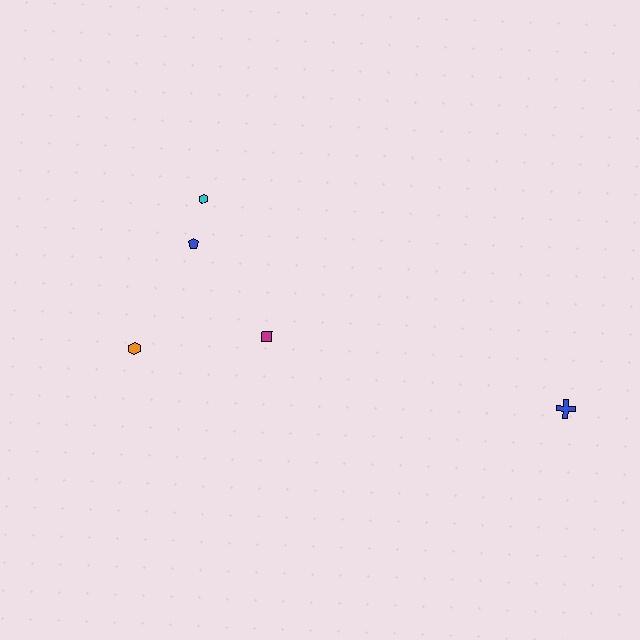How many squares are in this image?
There is 1 square.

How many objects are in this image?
There are 5 objects.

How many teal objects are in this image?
There are no teal objects.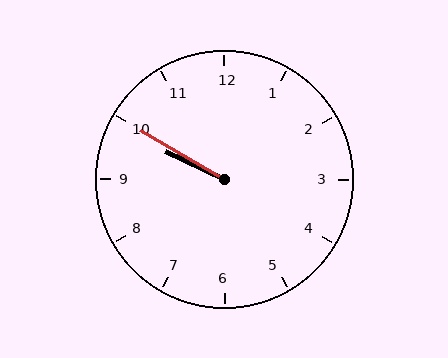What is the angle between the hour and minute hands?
Approximately 5 degrees.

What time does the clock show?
9:50.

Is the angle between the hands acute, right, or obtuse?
It is acute.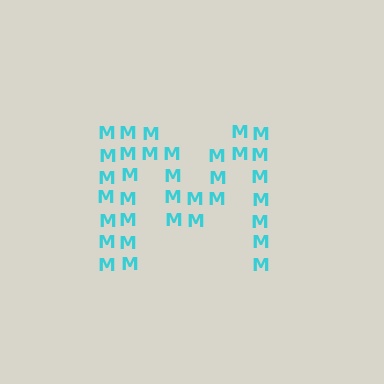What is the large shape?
The large shape is the letter M.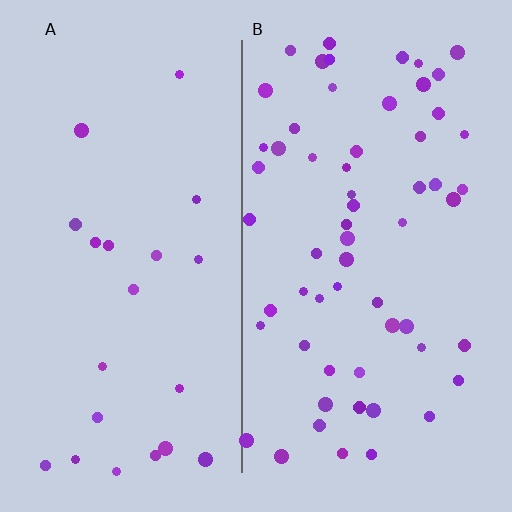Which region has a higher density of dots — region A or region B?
B (the right).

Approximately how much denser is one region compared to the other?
Approximately 2.9× — region B over region A.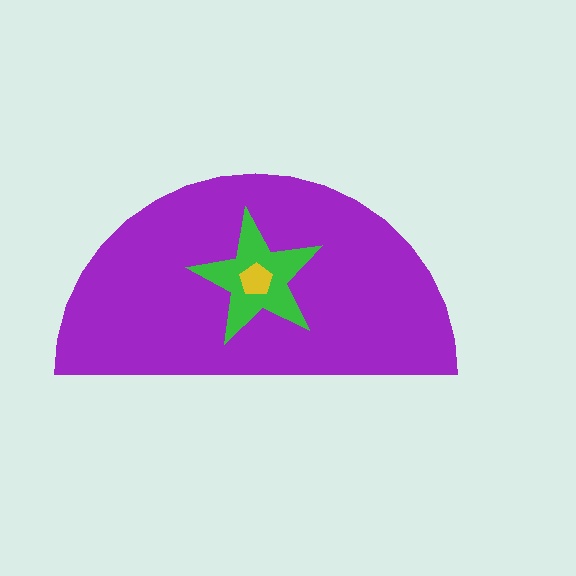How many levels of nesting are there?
3.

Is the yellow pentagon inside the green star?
Yes.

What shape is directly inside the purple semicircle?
The green star.